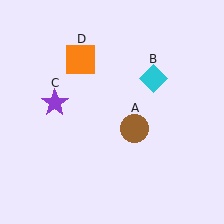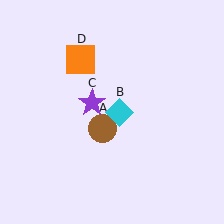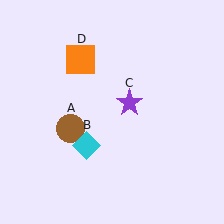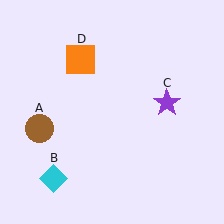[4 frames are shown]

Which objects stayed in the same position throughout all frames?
Orange square (object D) remained stationary.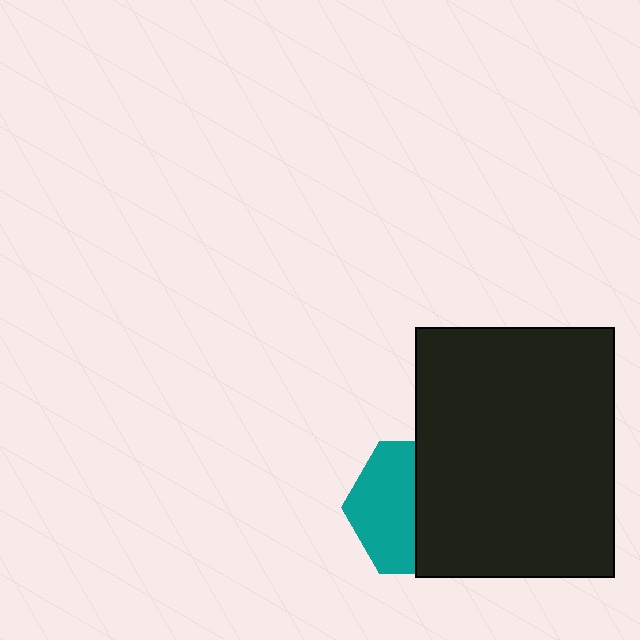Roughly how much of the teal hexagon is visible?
About half of it is visible (roughly 48%).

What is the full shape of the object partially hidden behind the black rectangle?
The partially hidden object is a teal hexagon.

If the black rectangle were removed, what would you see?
You would see the complete teal hexagon.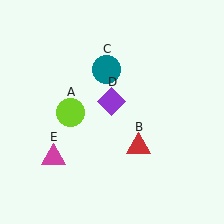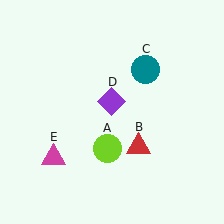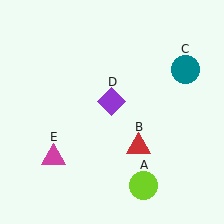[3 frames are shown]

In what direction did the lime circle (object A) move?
The lime circle (object A) moved down and to the right.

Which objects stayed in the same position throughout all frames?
Red triangle (object B) and purple diamond (object D) and magenta triangle (object E) remained stationary.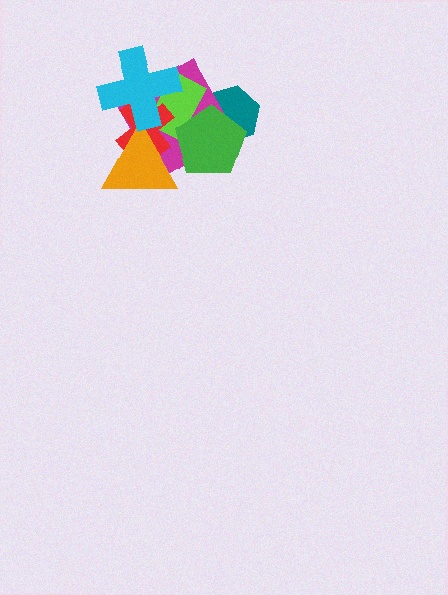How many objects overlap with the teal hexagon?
2 objects overlap with the teal hexagon.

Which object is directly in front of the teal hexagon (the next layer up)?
The magenta diamond is directly in front of the teal hexagon.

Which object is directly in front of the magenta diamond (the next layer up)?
The lime rectangle is directly in front of the magenta diamond.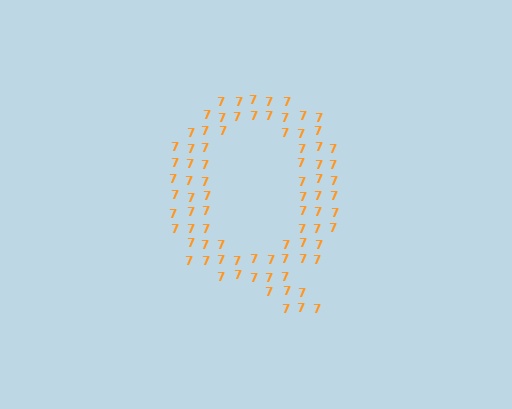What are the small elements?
The small elements are digit 7's.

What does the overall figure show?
The overall figure shows the letter Q.